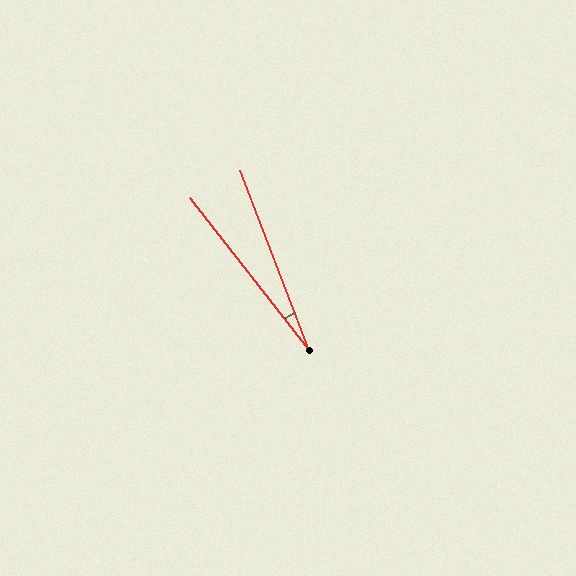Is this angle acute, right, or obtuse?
It is acute.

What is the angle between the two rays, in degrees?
Approximately 17 degrees.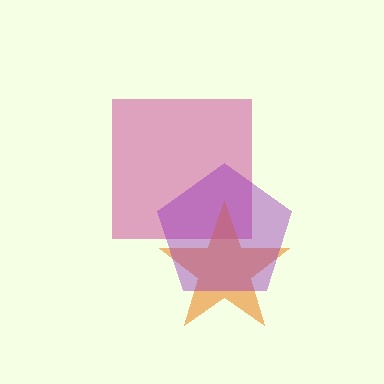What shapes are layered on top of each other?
The layered shapes are: a magenta square, an orange star, a purple pentagon.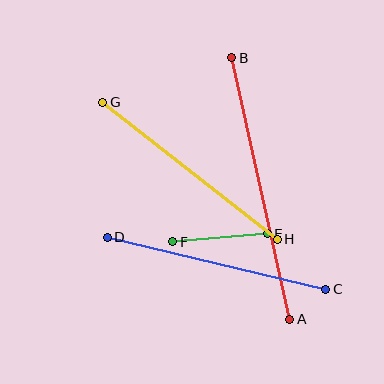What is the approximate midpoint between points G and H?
The midpoint is at approximately (190, 171) pixels.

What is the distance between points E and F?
The distance is approximately 95 pixels.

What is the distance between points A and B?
The distance is approximately 267 pixels.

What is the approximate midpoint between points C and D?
The midpoint is at approximately (217, 263) pixels.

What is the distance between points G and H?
The distance is approximately 222 pixels.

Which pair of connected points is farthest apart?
Points A and B are farthest apart.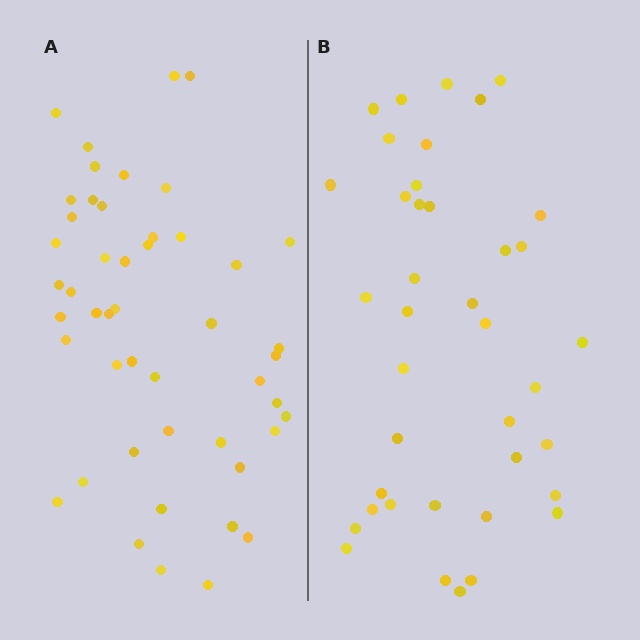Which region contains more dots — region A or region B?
Region A (the left region) has more dots.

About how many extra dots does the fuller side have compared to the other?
Region A has roughly 8 or so more dots than region B.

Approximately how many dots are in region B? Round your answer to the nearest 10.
About 40 dots. (The exact count is 39, which rounds to 40.)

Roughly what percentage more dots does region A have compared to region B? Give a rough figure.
About 25% more.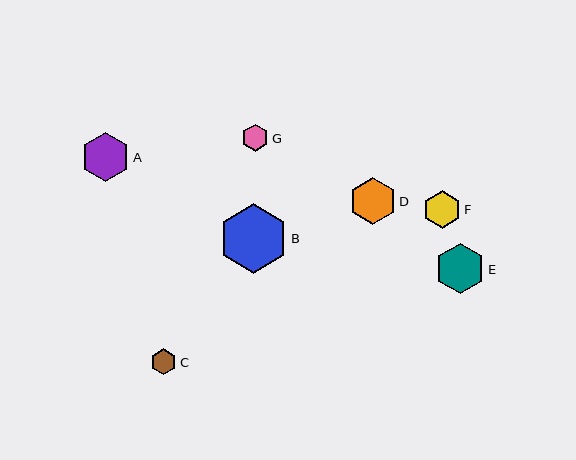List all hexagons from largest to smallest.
From largest to smallest: B, E, A, D, F, G, C.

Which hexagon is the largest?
Hexagon B is the largest with a size of approximately 69 pixels.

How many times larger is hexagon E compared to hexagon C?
Hexagon E is approximately 1.9 times the size of hexagon C.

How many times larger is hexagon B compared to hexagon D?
Hexagon B is approximately 1.5 times the size of hexagon D.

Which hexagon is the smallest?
Hexagon C is the smallest with a size of approximately 26 pixels.